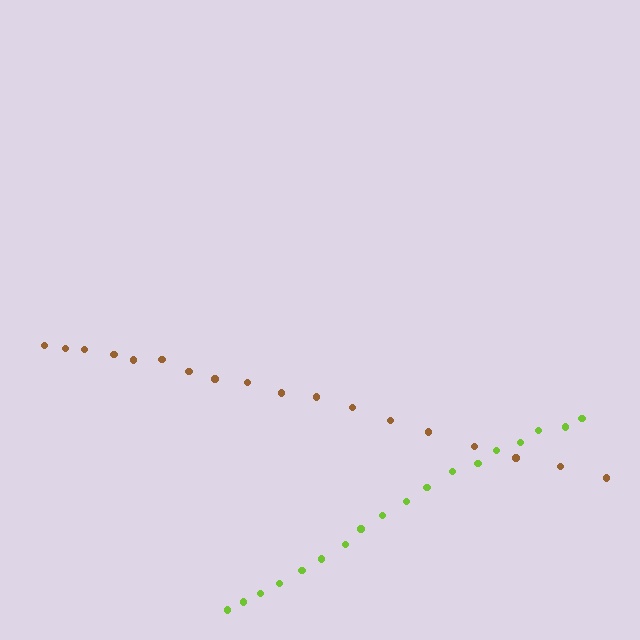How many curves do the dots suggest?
There are 2 distinct paths.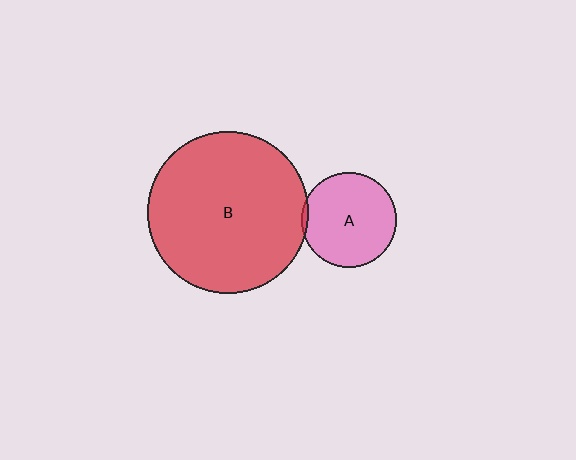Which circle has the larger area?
Circle B (red).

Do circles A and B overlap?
Yes.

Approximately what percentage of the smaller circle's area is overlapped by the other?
Approximately 5%.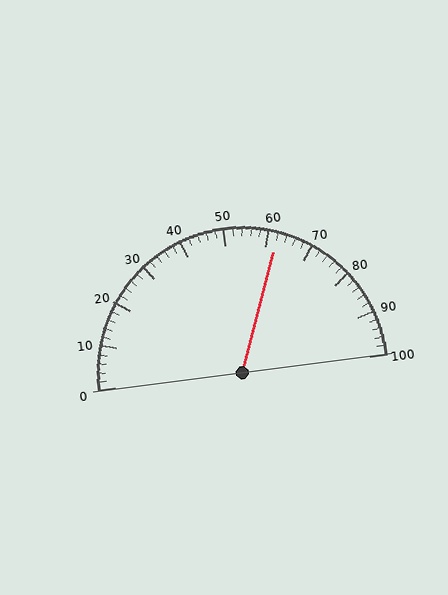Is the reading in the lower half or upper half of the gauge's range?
The reading is in the upper half of the range (0 to 100).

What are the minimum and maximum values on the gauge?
The gauge ranges from 0 to 100.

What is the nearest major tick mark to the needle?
The nearest major tick mark is 60.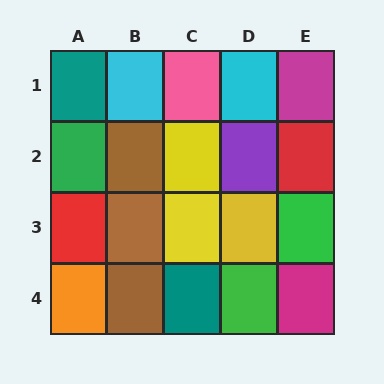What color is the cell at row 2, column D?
Purple.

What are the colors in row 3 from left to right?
Red, brown, yellow, yellow, green.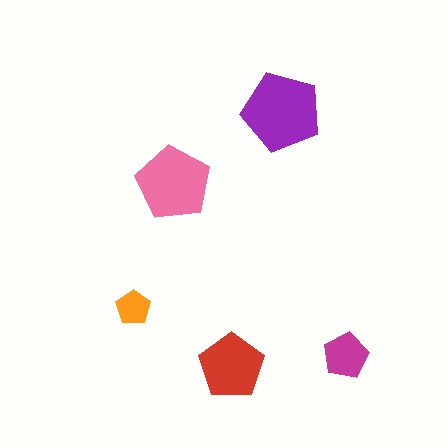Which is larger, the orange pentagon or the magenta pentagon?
The magenta one.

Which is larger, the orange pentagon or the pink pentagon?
The pink one.